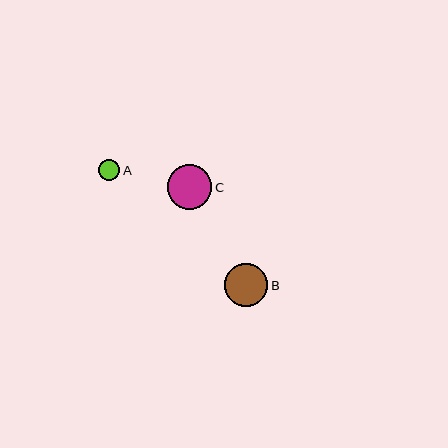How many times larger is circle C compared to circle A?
Circle C is approximately 2.1 times the size of circle A.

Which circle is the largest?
Circle C is the largest with a size of approximately 45 pixels.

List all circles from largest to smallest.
From largest to smallest: C, B, A.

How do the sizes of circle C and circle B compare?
Circle C and circle B are approximately the same size.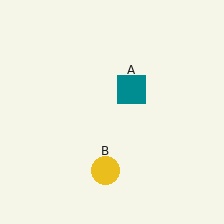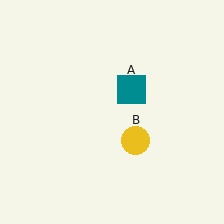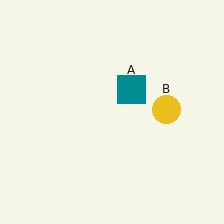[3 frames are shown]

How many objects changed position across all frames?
1 object changed position: yellow circle (object B).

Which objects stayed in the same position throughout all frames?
Teal square (object A) remained stationary.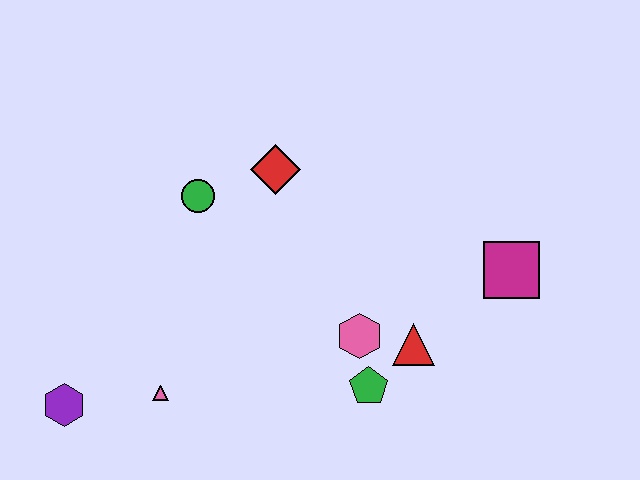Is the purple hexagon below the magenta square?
Yes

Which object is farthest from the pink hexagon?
The purple hexagon is farthest from the pink hexagon.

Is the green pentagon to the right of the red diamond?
Yes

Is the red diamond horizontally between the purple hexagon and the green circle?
No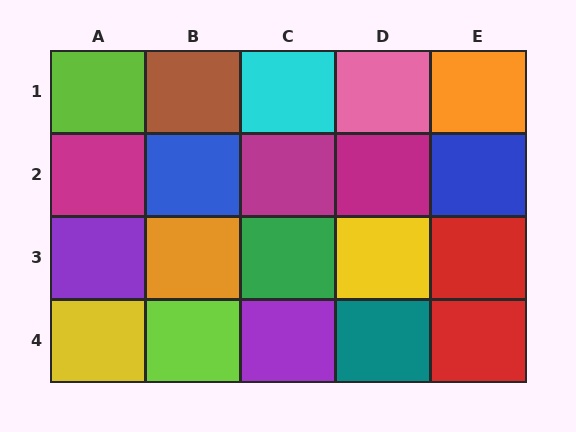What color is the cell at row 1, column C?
Cyan.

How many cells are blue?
2 cells are blue.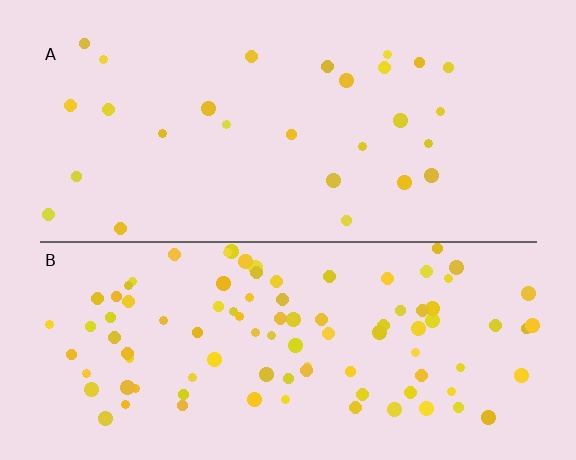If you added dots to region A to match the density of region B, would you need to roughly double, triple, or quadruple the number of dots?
Approximately triple.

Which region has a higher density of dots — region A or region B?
B (the bottom).